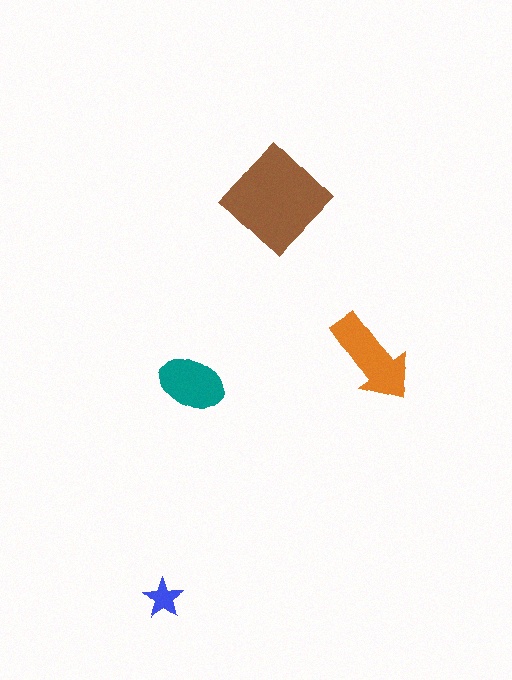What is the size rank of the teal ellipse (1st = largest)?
3rd.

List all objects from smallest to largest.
The blue star, the teal ellipse, the orange arrow, the brown diamond.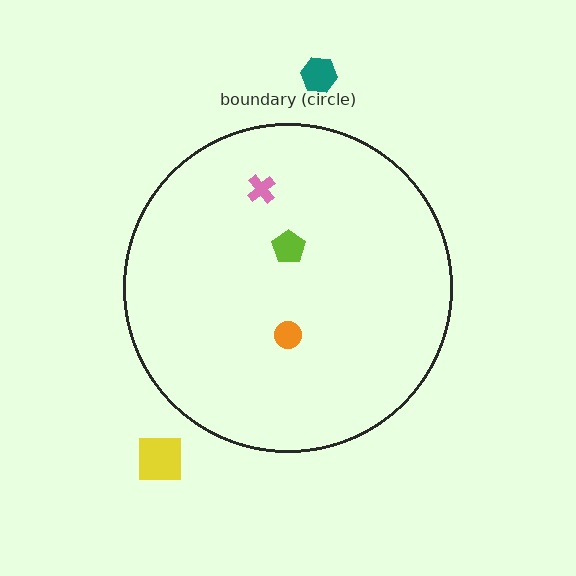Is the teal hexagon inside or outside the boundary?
Outside.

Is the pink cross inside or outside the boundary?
Inside.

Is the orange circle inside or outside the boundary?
Inside.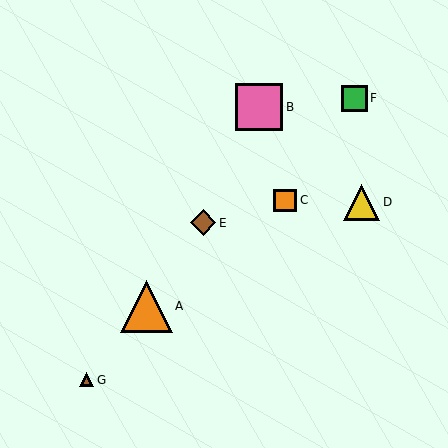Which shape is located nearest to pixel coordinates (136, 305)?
The orange triangle (labeled A) at (146, 306) is nearest to that location.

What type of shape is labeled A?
Shape A is an orange triangle.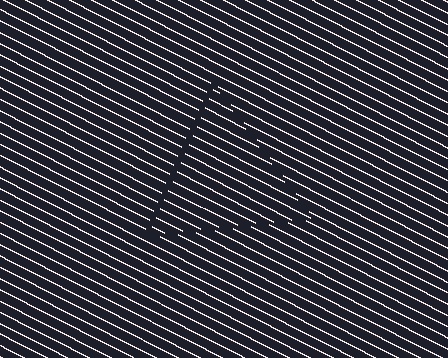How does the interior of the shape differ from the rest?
The interior of the shape contains the same grating, shifted by half a period — the contour is defined by the phase discontinuity where line-ends from the inner and outer gratings abut.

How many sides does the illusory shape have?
3 sides — the line-ends trace a triangle.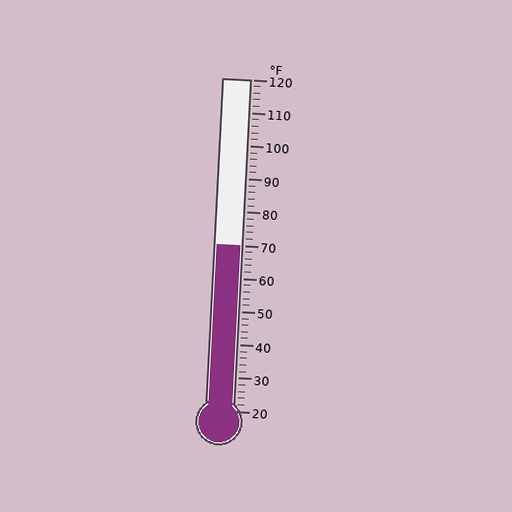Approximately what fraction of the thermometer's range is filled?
The thermometer is filled to approximately 50% of its range.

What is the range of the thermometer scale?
The thermometer scale ranges from 20°F to 120°F.